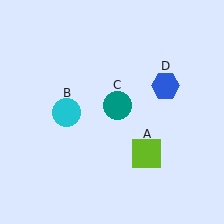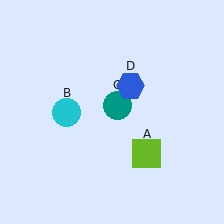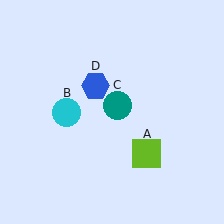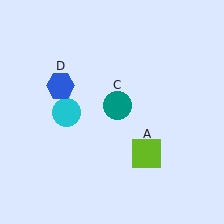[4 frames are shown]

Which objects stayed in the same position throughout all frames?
Lime square (object A) and cyan circle (object B) and teal circle (object C) remained stationary.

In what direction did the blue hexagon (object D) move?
The blue hexagon (object D) moved left.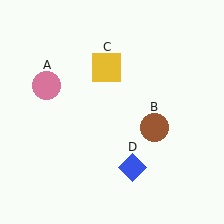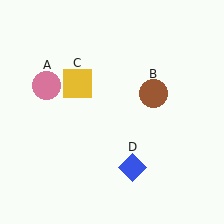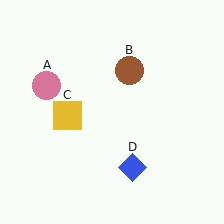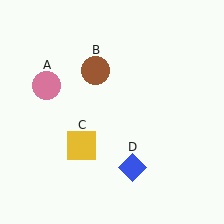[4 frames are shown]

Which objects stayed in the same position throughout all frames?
Pink circle (object A) and blue diamond (object D) remained stationary.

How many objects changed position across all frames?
2 objects changed position: brown circle (object B), yellow square (object C).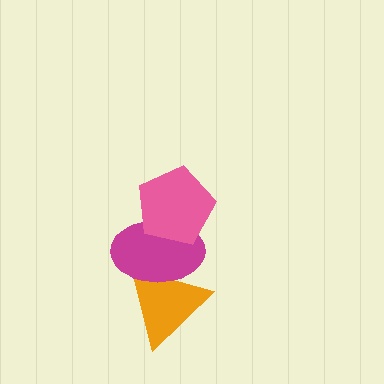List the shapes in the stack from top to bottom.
From top to bottom: the pink pentagon, the magenta ellipse, the orange triangle.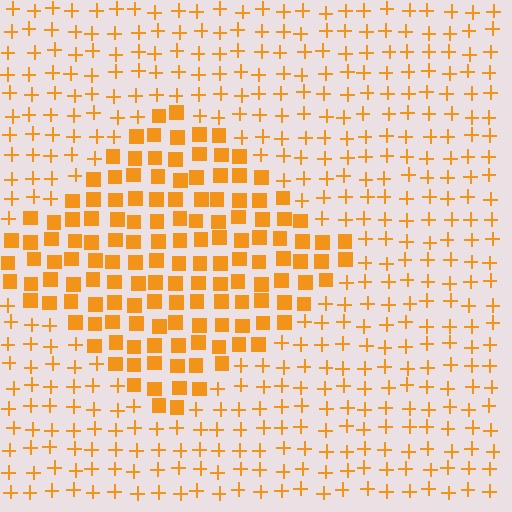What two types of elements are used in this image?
The image uses squares inside the diamond region and plus signs outside it.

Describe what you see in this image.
The image is filled with small orange elements arranged in a uniform grid. A diamond-shaped region contains squares, while the surrounding area contains plus signs. The boundary is defined purely by the change in element shape.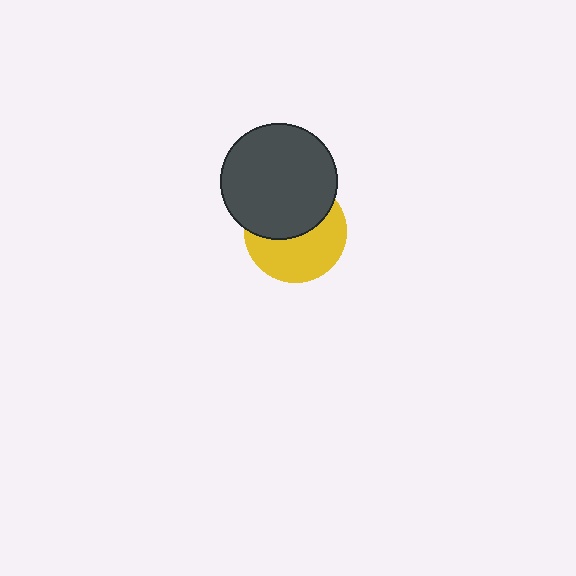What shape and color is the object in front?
The object in front is a dark gray circle.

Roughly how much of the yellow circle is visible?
About half of it is visible (roughly 53%).